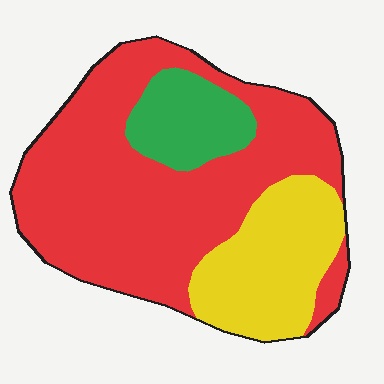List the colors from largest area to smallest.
From largest to smallest: red, yellow, green.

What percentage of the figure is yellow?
Yellow takes up about one quarter (1/4) of the figure.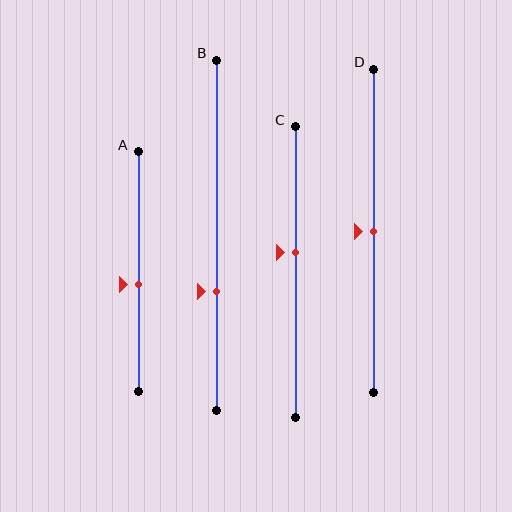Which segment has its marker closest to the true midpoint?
Segment D has its marker closest to the true midpoint.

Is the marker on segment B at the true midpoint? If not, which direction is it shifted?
No, the marker on segment B is shifted downward by about 16% of the segment length.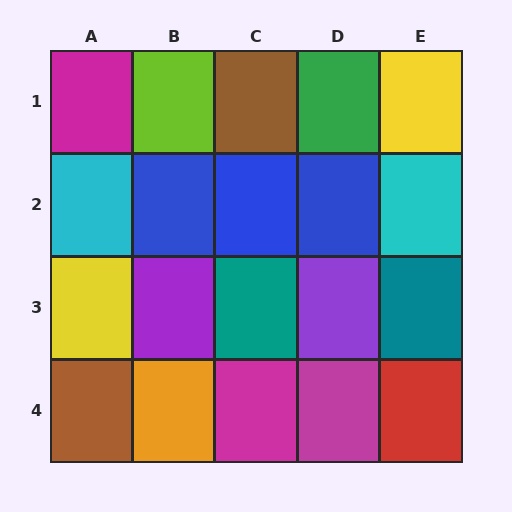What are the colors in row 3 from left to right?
Yellow, purple, teal, purple, teal.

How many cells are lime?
1 cell is lime.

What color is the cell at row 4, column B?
Orange.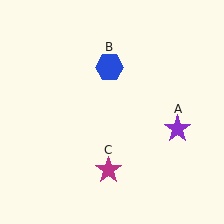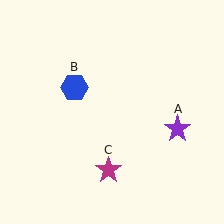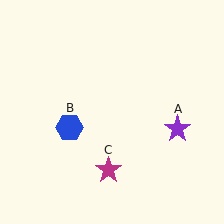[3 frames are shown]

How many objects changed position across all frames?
1 object changed position: blue hexagon (object B).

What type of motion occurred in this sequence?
The blue hexagon (object B) rotated counterclockwise around the center of the scene.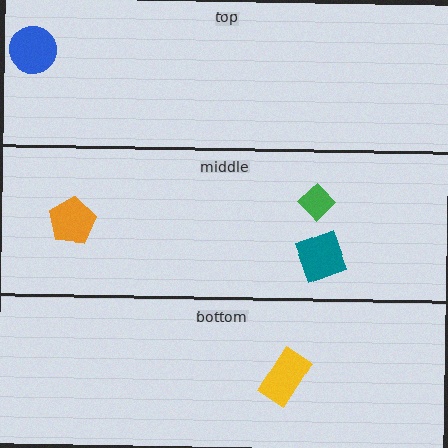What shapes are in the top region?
The blue circle.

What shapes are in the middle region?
The green diamond, the teal square, the orange pentagon.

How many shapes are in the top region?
1.